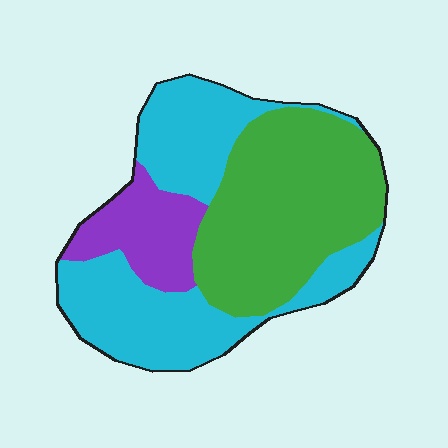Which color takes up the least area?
Purple, at roughly 15%.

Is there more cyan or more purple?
Cyan.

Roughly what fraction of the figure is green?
Green covers around 40% of the figure.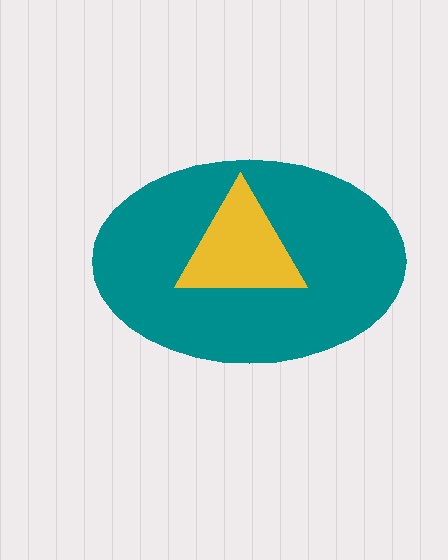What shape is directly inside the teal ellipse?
The yellow triangle.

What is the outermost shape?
The teal ellipse.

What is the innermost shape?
The yellow triangle.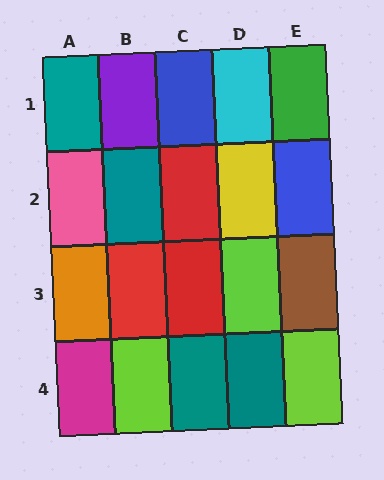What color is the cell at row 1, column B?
Purple.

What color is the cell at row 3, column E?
Brown.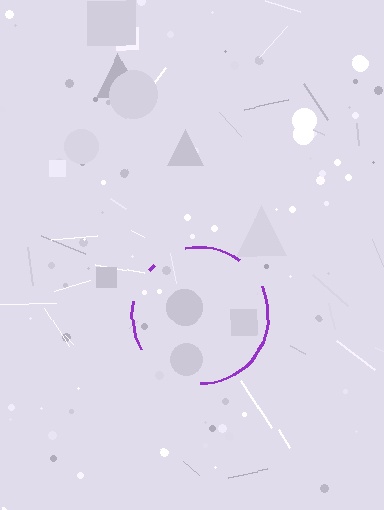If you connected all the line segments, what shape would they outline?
They would outline a circle.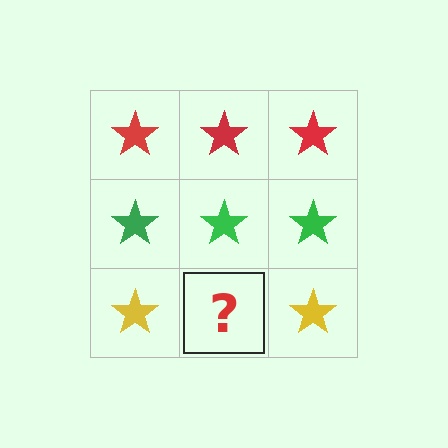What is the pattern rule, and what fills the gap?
The rule is that each row has a consistent color. The gap should be filled with a yellow star.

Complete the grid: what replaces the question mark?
The question mark should be replaced with a yellow star.